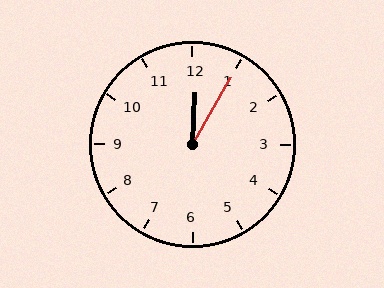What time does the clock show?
12:05.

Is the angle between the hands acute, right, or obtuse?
It is acute.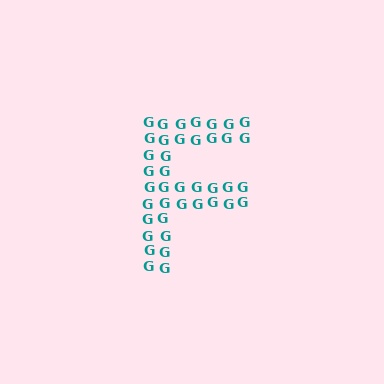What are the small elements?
The small elements are letter G's.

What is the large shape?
The large shape is the letter F.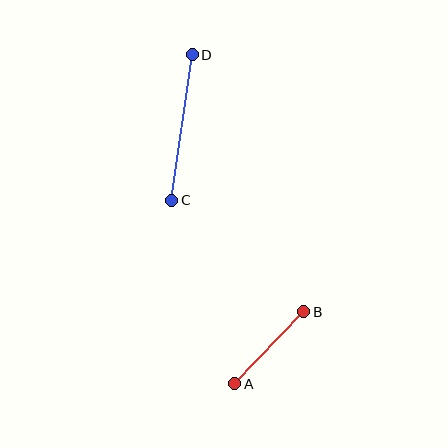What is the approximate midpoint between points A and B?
The midpoint is at approximately (269, 348) pixels.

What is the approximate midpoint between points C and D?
The midpoint is at approximately (182, 127) pixels.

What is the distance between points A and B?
The distance is approximately 100 pixels.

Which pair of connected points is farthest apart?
Points C and D are farthest apart.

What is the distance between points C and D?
The distance is approximately 147 pixels.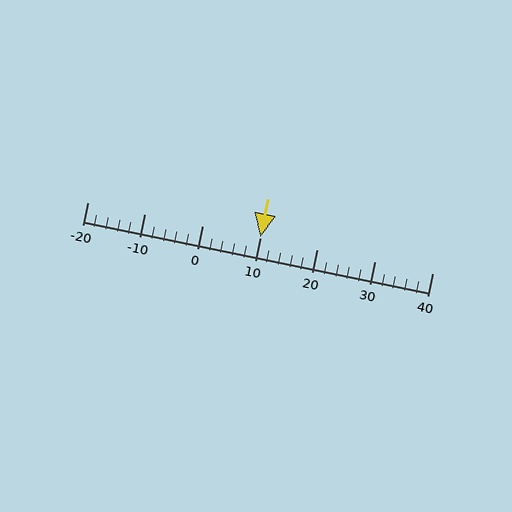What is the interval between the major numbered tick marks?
The major tick marks are spaced 10 units apart.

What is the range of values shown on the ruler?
The ruler shows values from -20 to 40.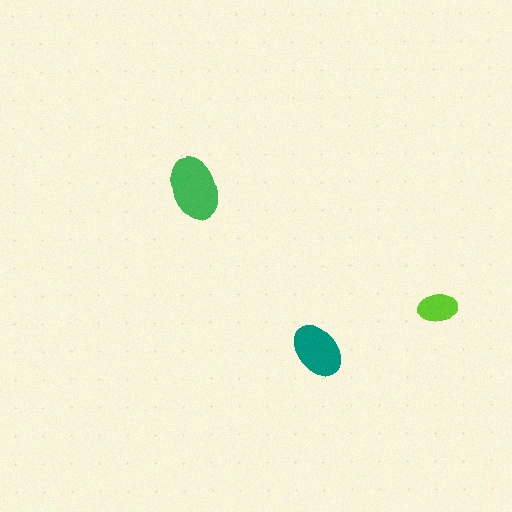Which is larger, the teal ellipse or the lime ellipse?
The teal one.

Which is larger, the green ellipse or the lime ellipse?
The green one.